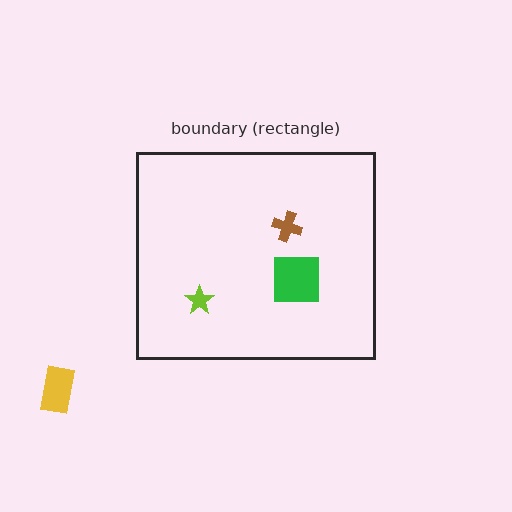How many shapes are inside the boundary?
3 inside, 1 outside.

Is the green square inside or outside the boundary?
Inside.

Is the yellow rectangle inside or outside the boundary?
Outside.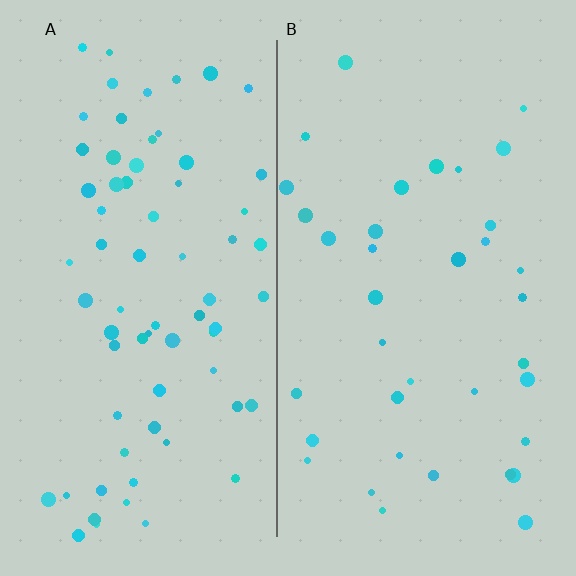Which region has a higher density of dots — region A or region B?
A (the left).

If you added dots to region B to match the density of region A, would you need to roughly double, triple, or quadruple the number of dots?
Approximately double.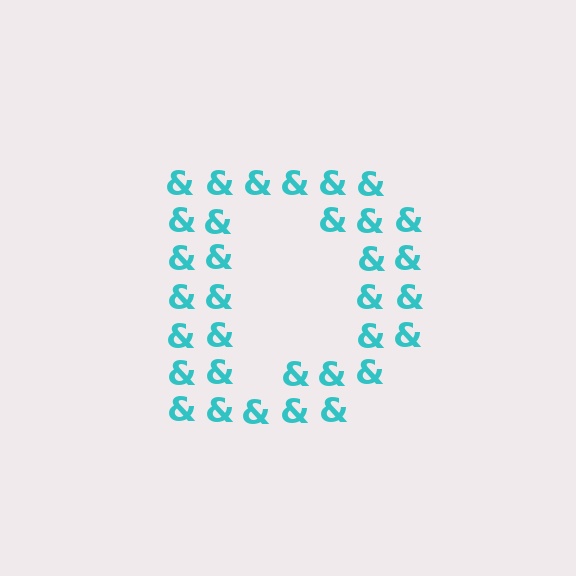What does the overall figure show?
The overall figure shows the letter D.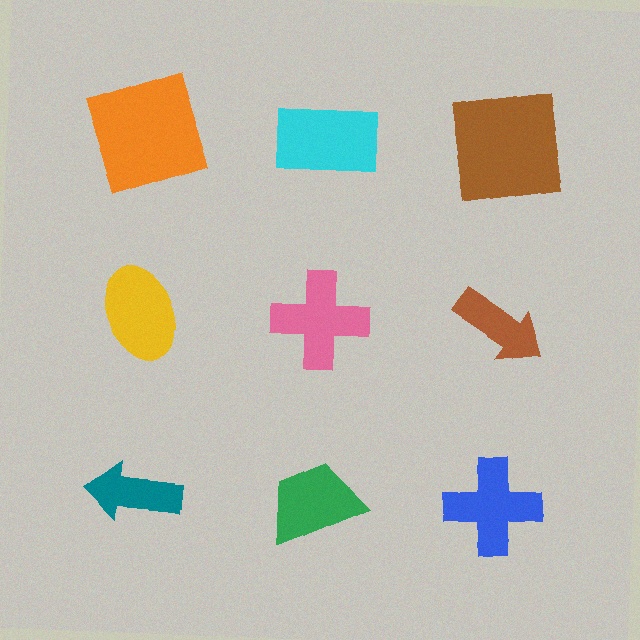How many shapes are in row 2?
3 shapes.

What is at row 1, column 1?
An orange square.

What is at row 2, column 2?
A pink cross.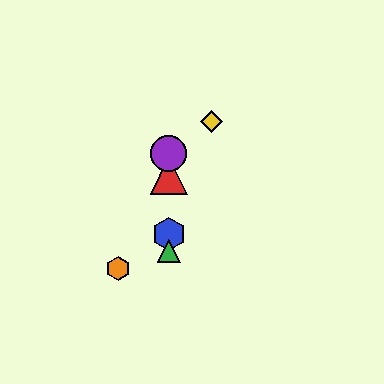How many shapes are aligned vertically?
4 shapes (the red triangle, the blue hexagon, the green triangle, the purple circle) are aligned vertically.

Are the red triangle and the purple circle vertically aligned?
Yes, both are at x≈169.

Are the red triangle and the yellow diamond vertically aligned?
No, the red triangle is at x≈169 and the yellow diamond is at x≈211.